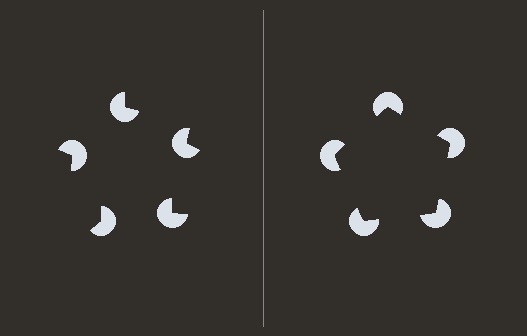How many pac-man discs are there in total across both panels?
10 — 5 on each side.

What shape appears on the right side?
An illusory pentagon.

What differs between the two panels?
The pac-man discs are positioned identically on both sides; only the wedge orientations differ. On the right they align to a pentagon; on the left they are misaligned.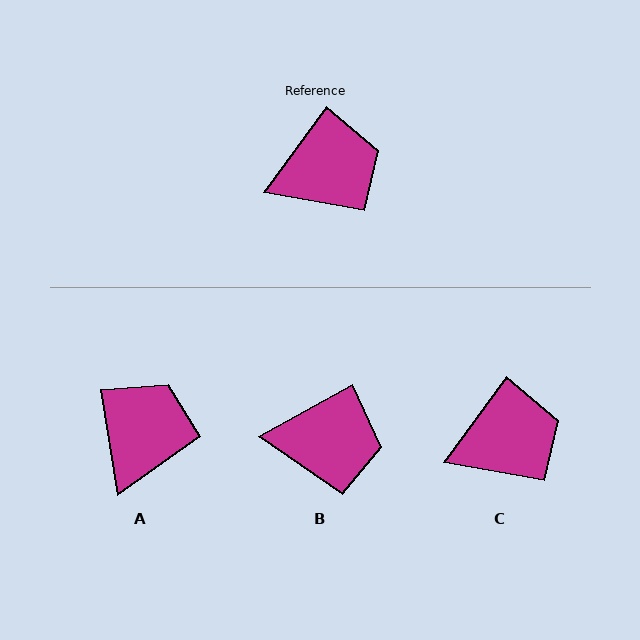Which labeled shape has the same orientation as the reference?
C.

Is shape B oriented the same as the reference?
No, it is off by about 25 degrees.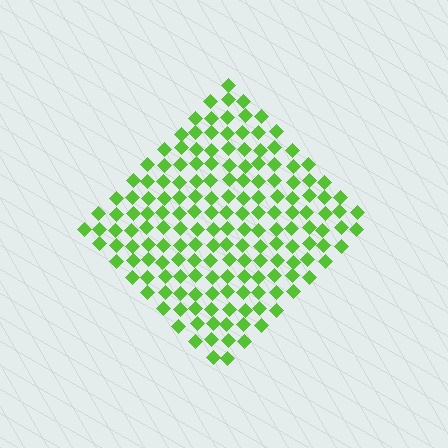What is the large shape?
The large shape is a diamond.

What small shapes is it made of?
It is made of small diamonds.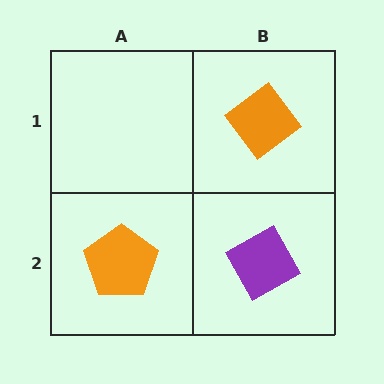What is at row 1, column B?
An orange diamond.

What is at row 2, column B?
A purple diamond.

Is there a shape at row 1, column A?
No, that cell is empty.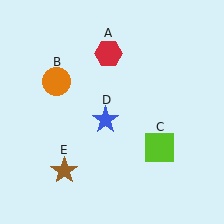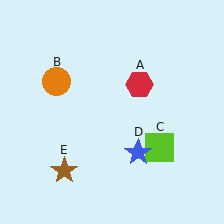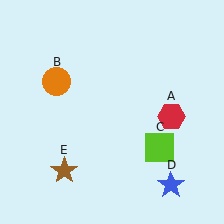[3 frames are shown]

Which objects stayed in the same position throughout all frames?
Orange circle (object B) and lime square (object C) and brown star (object E) remained stationary.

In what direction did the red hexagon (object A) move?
The red hexagon (object A) moved down and to the right.